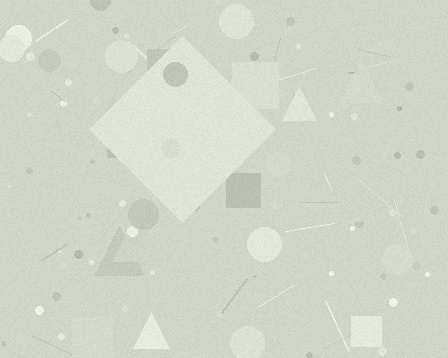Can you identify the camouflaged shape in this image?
The camouflaged shape is a diamond.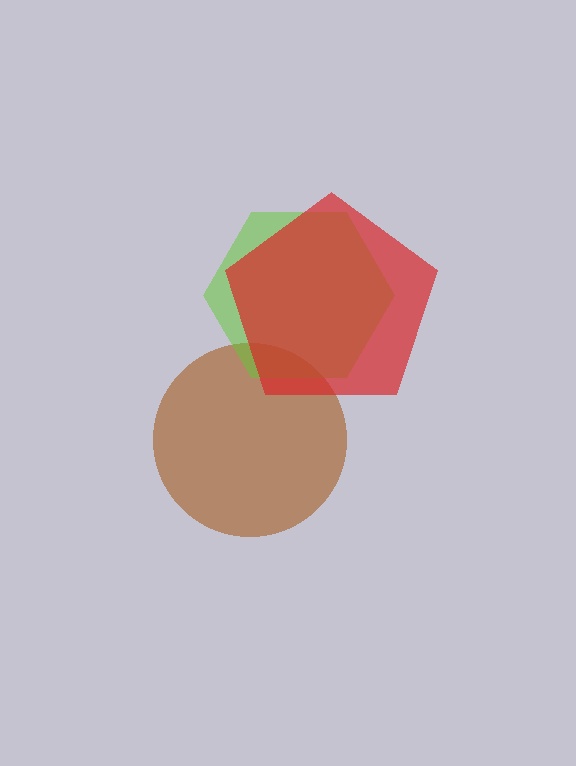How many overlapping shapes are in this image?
There are 3 overlapping shapes in the image.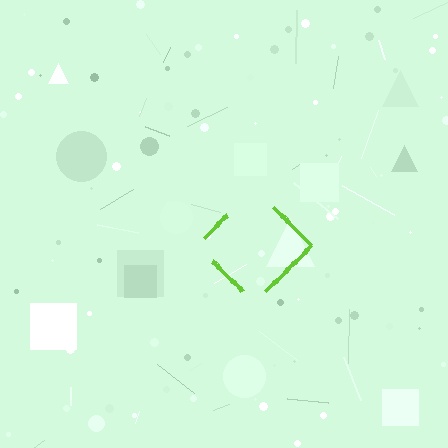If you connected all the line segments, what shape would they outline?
They would outline a diamond.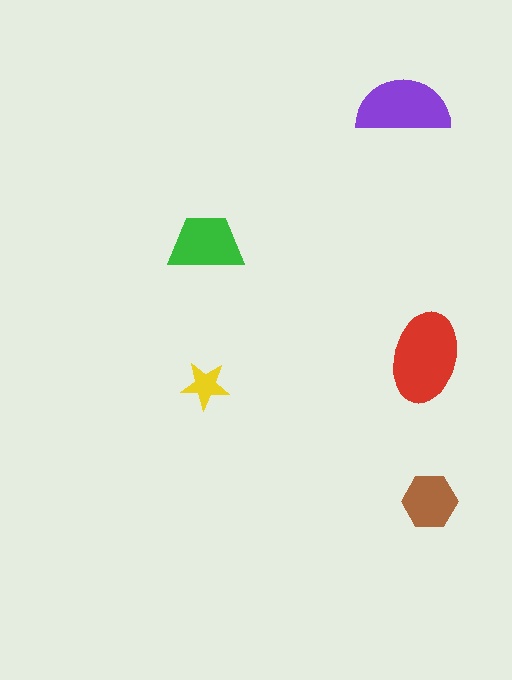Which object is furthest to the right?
The brown hexagon is rightmost.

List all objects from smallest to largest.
The yellow star, the brown hexagon, the green trapezoid, the purple semicircle, the red ellipse.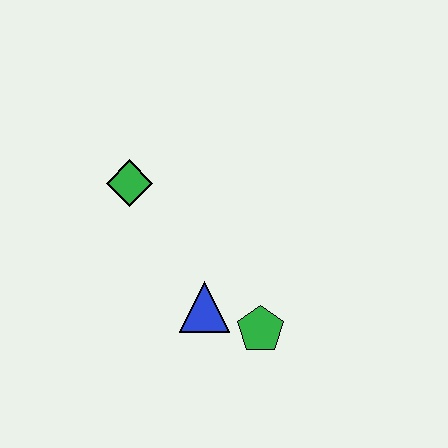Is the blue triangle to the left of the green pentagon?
Yes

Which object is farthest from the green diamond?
The green pentagon is farthest from the green diamond.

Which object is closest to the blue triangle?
The green pentagon is closest to the blue triangle.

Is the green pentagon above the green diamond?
No